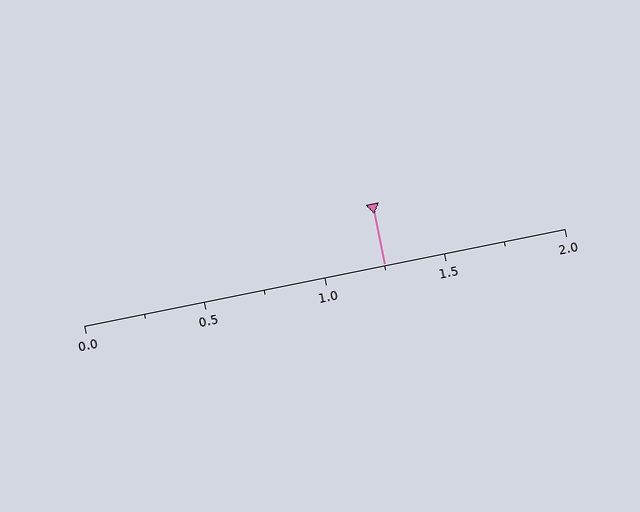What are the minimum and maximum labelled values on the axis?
The axis runs from 0.0 to 2.0.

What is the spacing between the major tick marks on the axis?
The major ticks are spaced 0.5 apart.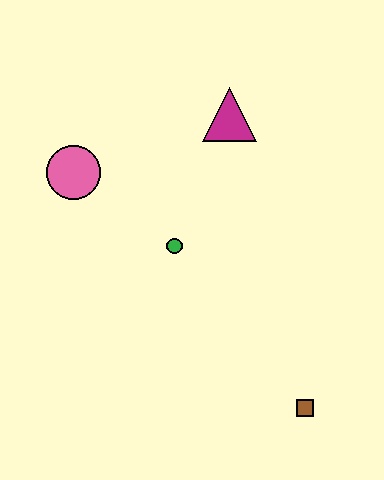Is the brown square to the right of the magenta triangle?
Yes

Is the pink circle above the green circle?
Yes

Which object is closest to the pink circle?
The green circle is closest to the pink circle.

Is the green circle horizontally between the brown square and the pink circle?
Yes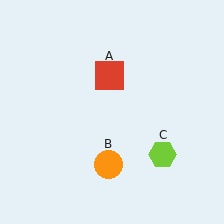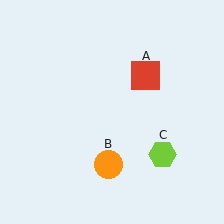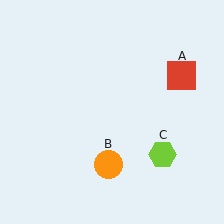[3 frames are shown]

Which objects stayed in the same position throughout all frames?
Orange circle (object B) and lime hexagon (object C) remained stationary.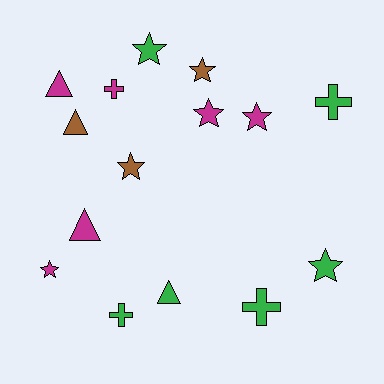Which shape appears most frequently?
Star, with 7 objects.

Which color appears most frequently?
Green, with 6 objects.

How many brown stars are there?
There are 2 brown stars.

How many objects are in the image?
There are 15 objects.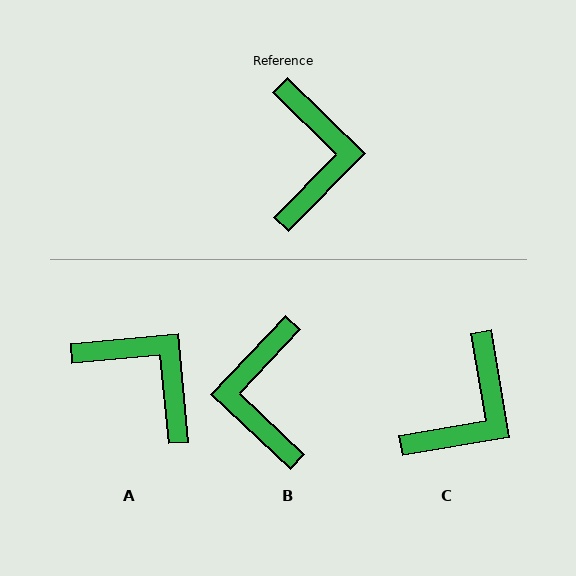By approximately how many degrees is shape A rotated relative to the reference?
Approximately 50 degrees counter-clockwise.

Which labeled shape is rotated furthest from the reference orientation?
B, about 179 degrees away.